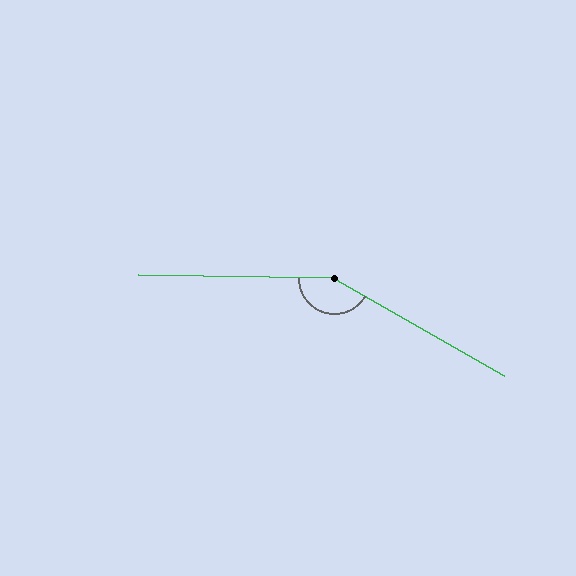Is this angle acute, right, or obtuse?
It is obtuse.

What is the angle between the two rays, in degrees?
Approximately 151 degrees.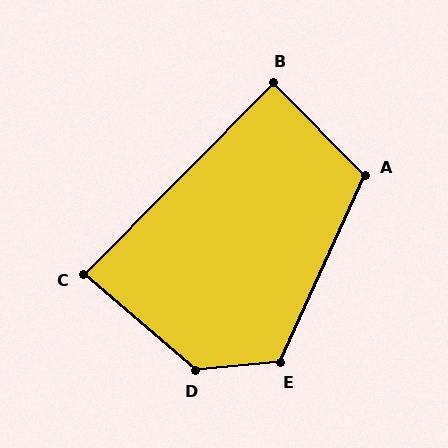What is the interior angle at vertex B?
Approximately 90 degrees (approximately right).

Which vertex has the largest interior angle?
D, at approximately 134 degrees.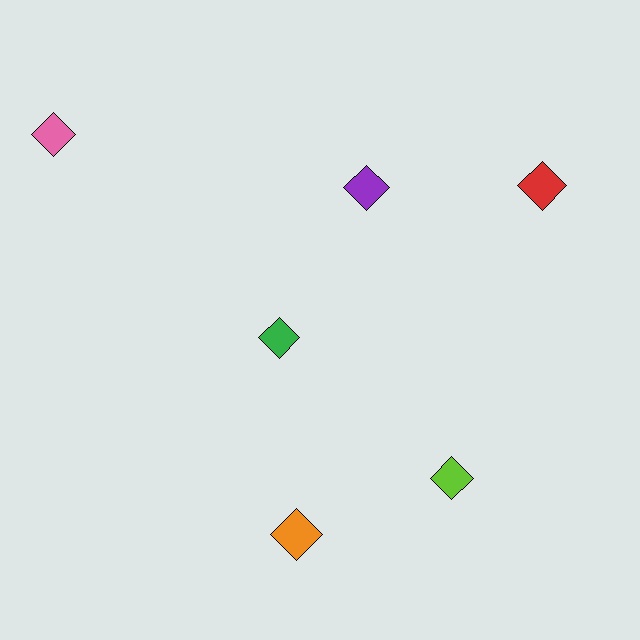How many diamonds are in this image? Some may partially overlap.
There are 6 diamonds.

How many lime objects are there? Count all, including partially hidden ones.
There is 1 lime object.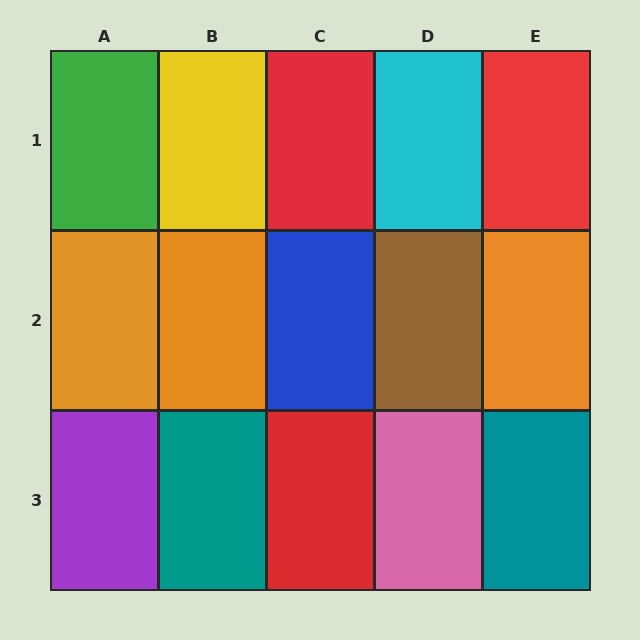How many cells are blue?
1 cell is blue.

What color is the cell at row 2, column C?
Blue.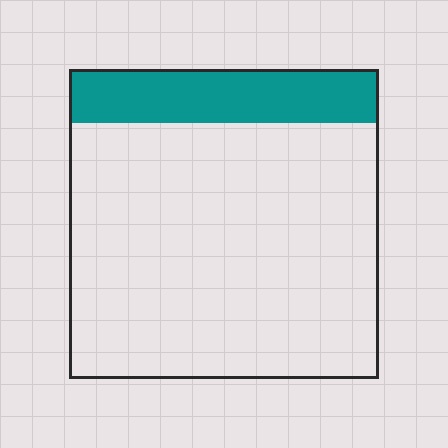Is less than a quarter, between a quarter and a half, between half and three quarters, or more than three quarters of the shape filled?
Less than a quarter.